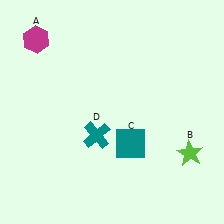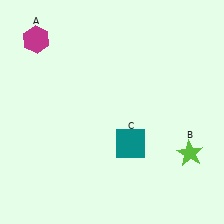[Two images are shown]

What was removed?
The teal cross (D) was removed in Image 2.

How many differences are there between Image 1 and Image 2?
There is 1 difference between the two images.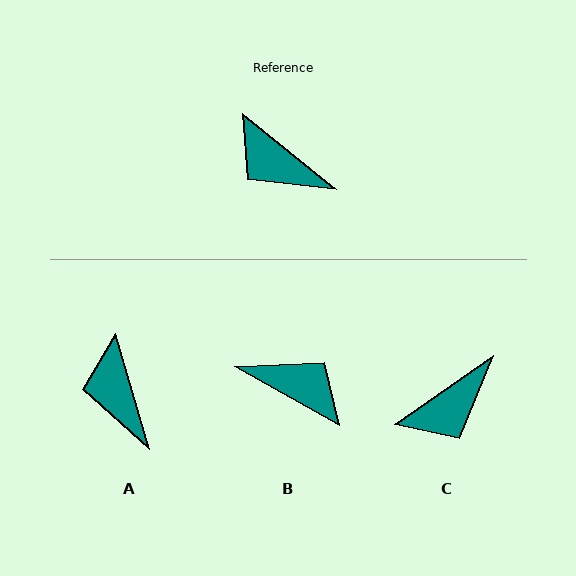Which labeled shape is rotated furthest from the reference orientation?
B, about 171 degrees away.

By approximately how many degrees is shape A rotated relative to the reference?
Approximately 35 degrees clockwise.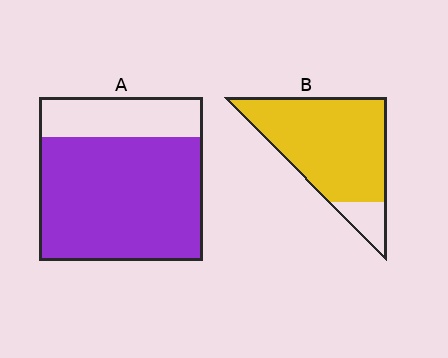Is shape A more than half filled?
Yes.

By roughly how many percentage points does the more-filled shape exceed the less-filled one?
By roughly 10 percentage points (B over A).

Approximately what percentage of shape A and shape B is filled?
A is approximately 75% and B is approximately 85%.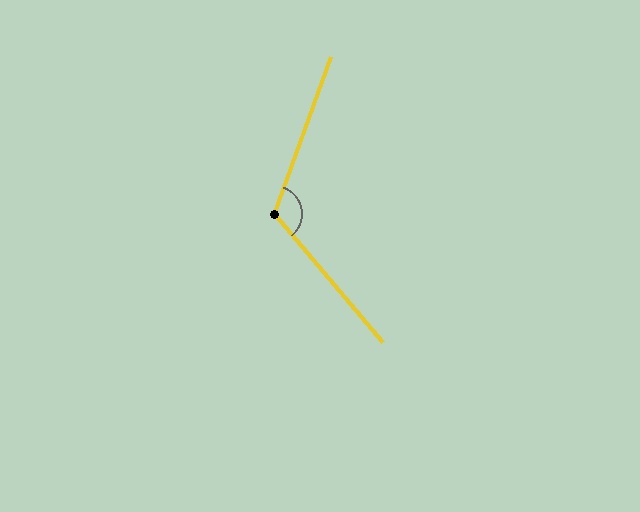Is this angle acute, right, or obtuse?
It is obtuse.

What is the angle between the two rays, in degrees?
Approximately 120 degrees.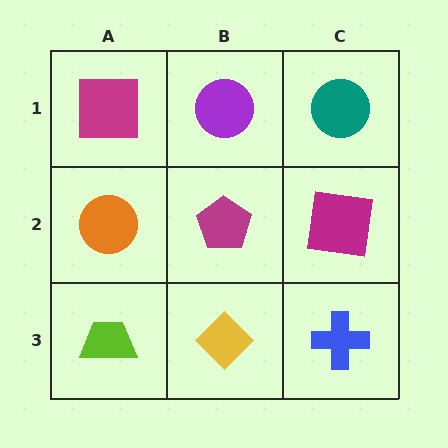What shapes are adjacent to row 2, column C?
A teal circle (row 1, column C), a blue cross (row 3, column C), a magenta pentagon (row 2, column B).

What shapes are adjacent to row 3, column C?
A magenta square (row 2, column C), a yellow diamond (row 3, column B).